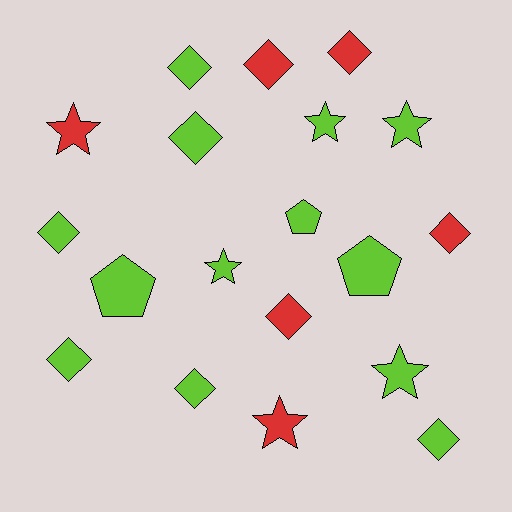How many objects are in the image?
There are 19 objects.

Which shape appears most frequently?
Diamond, with 10 objects.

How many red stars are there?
There are 2 red stars.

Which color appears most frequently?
Lime, with 13 objects.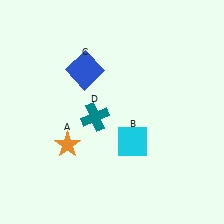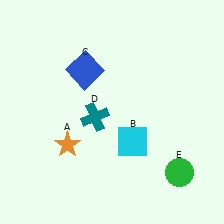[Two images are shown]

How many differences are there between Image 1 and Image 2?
There is 1 difference between the two images.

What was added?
A green circle (E) was added in Image 2.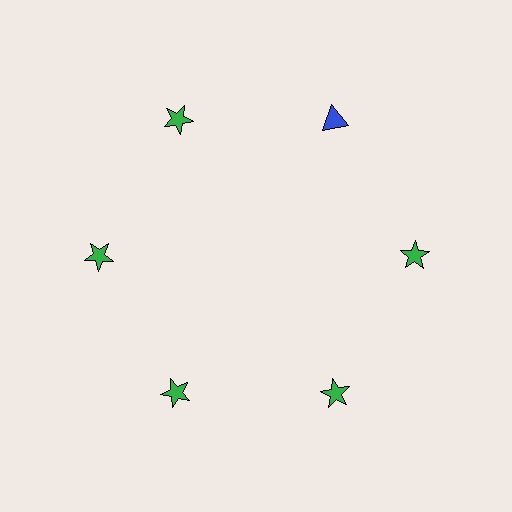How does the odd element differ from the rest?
It differs in both color (blue instead of green) and shape (triangle instead of star).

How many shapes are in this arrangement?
There are 6 shapes arranged in a ring pattern.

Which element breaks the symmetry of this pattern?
The blue triangle at roughly the 1 o'clock position breaks the symmetry. All other shapes are green stars.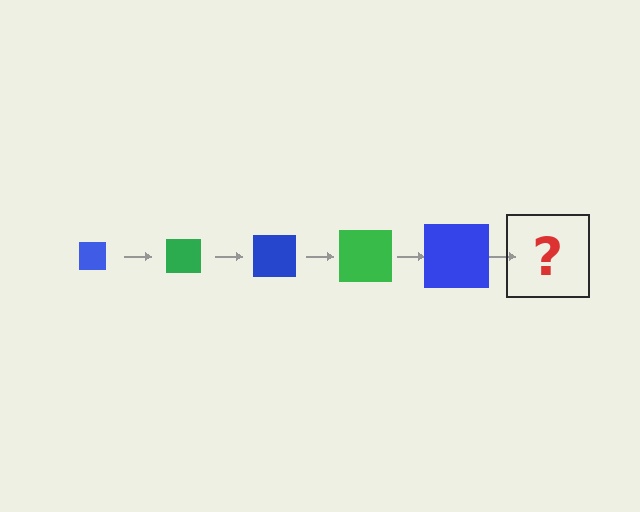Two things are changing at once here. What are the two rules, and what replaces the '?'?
The two rules are that the square grows larger each step and the color cycles through blue and green. The '?' should be a green square, larger than the previous one.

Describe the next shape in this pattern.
It should be a green square, larger than the previous one.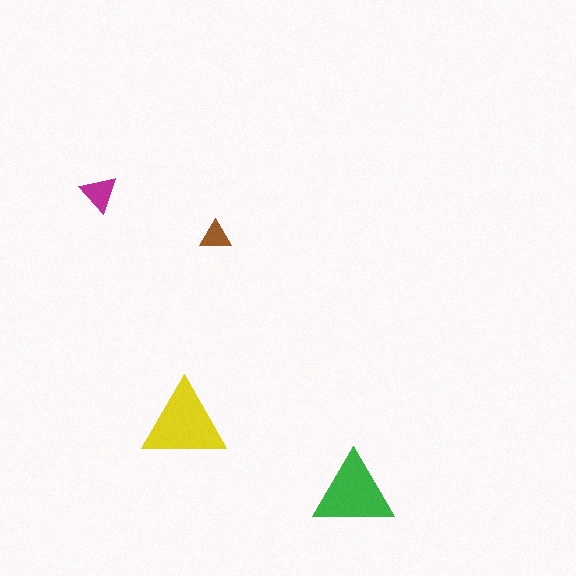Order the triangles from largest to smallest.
the yellow one, the green one, the magenta one, the brown one.